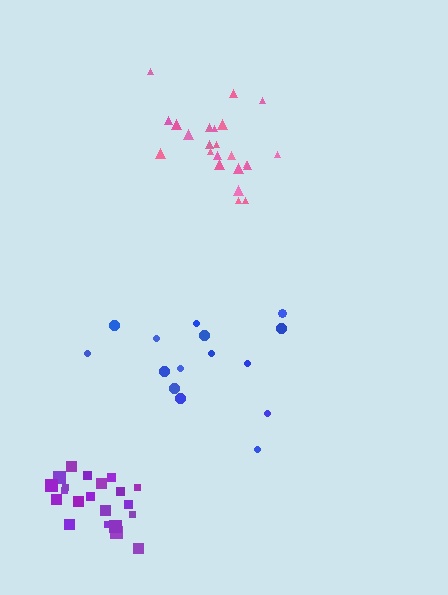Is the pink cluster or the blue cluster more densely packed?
Pink.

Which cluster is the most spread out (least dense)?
Blue.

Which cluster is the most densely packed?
Purple.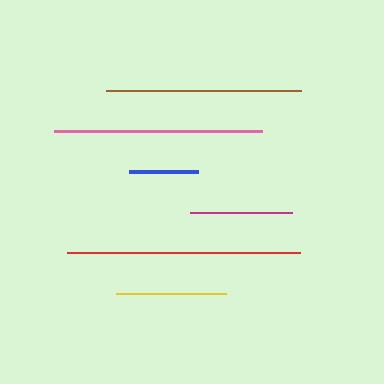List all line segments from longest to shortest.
From longest to shortest: red, pink, brown, yellow, magenta, blue.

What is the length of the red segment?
The red segment is approximately 233 pixels long.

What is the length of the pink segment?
The pink segment is approximately 208 pixels long.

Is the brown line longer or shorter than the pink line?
The pink line is longer than the brown line.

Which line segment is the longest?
The red line is the longest at approximately 233 pixels.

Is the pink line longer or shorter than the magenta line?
The pink line is longer than the magenta line.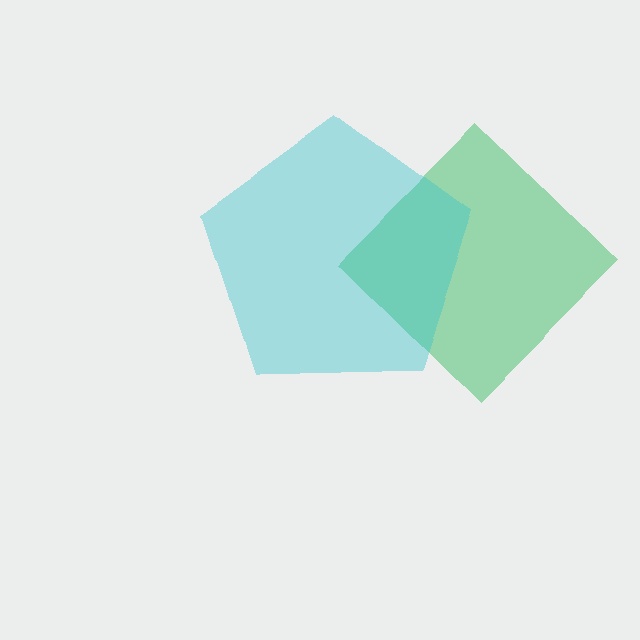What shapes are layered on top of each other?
The layered shapes are: a green diamond, a cyan pentagon.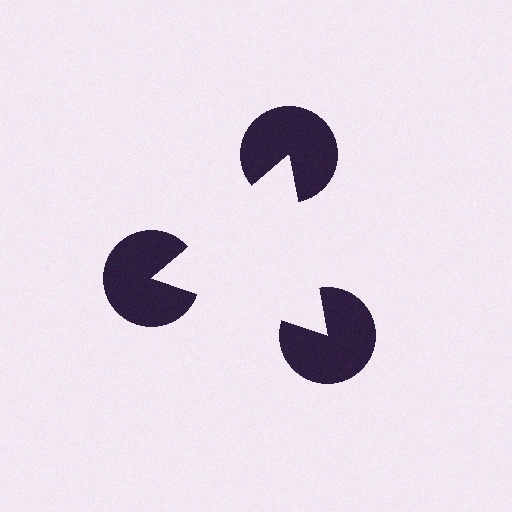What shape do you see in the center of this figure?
An illusory triangle — its edges are inferred from the aligned wedge cuts in the pac-man discs, not physically drawn.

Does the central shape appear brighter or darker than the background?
It typically appears slightly brighter than the background, even though no actual brightness change is drawn.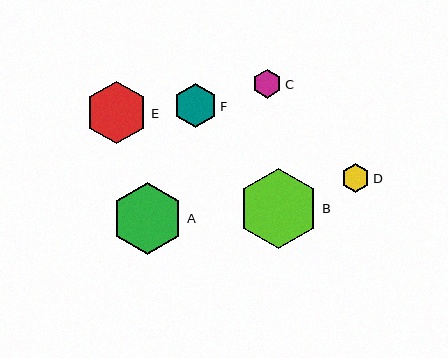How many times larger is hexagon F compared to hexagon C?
Hexagon F is approximately 1.5 times the size of hexagon C.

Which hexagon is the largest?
Hexagon B is the largest with a size of approximately 81 pixels.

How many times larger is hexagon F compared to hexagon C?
Hexagon F is approximately 1.5 times the size of hexagon C.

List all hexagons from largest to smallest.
From largest to smallest: B, A, E, F, C, D.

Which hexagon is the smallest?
Hexagon D is the smallest with a size of approximately 28 pixels.